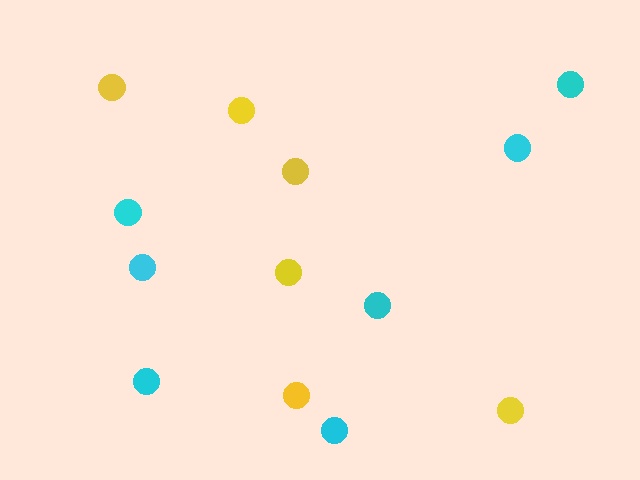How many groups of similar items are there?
There are 2 groups: one group of yellow circles (6) and one group of cyan circles (7).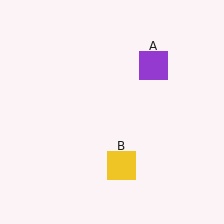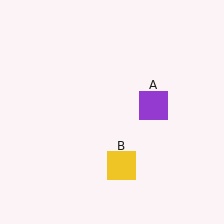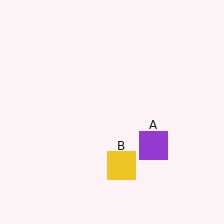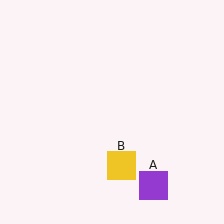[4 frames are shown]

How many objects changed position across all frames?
1 object changed position: purple square (object A).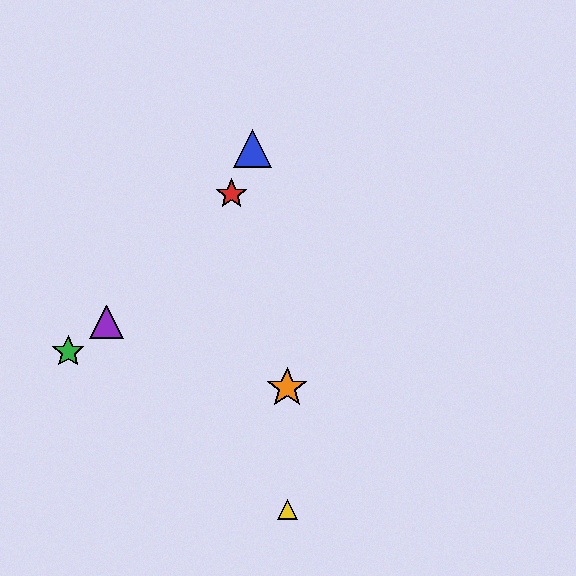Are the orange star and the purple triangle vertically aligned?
No, the orange star is at x≈287 and the purple triangle is at x≈107.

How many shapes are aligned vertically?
2 shapes (the yellow triangle, the orange star) are aligned vertically.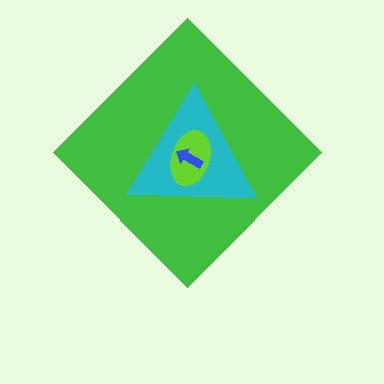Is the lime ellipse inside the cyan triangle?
Yes.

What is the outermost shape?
The green diamond.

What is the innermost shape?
The blue arrow.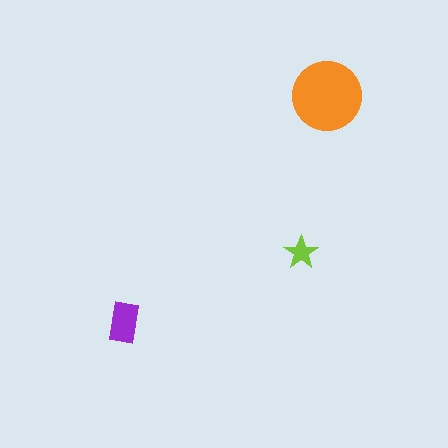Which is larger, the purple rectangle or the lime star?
The purple rectangle.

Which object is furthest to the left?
The purple rectangle is leftmost.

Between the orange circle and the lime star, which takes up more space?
The orange circle.